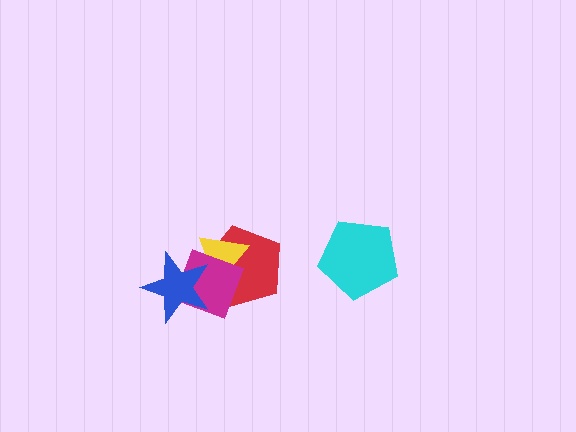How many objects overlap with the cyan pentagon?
0 objects overlap with the cyan pentagon.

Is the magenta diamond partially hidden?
Yes, it is partially covered by another shape.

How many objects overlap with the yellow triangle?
3 objects overlap with the yellow triangle.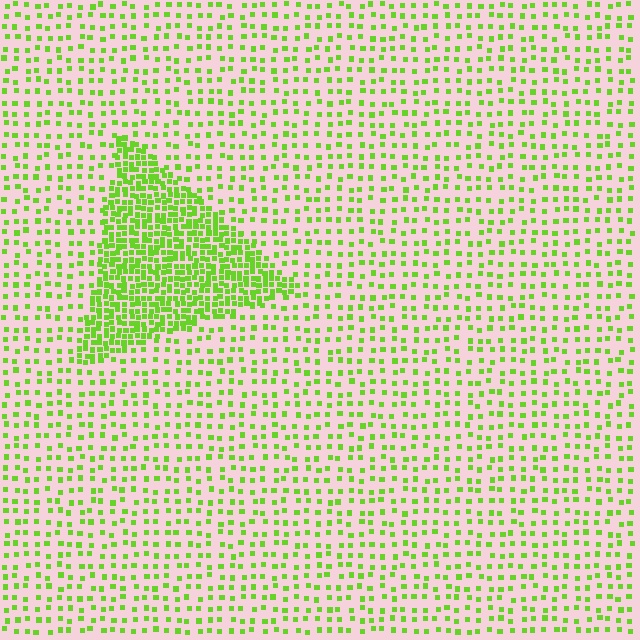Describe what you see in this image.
The image contains small lime elements arranged at two different densities. A triangle-shaped region is visible where the elements are more densely packed than the surrounding area.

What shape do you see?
I see a triangle.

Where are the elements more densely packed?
The elements are more densely packed inside the triangle boundary.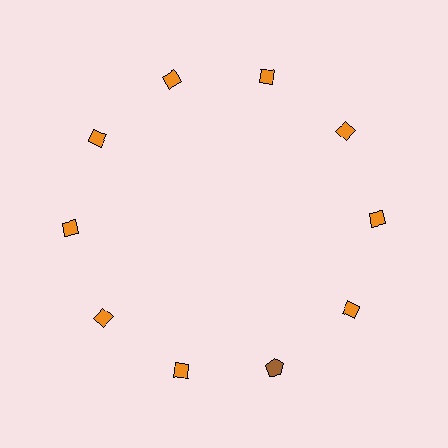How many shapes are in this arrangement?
There are 10 shapes arranged in a ring pattern.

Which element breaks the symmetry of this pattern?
The brown pentagon at roughly the 5 o'clock position breaks the symmetry. All other shapes are orange diamonds.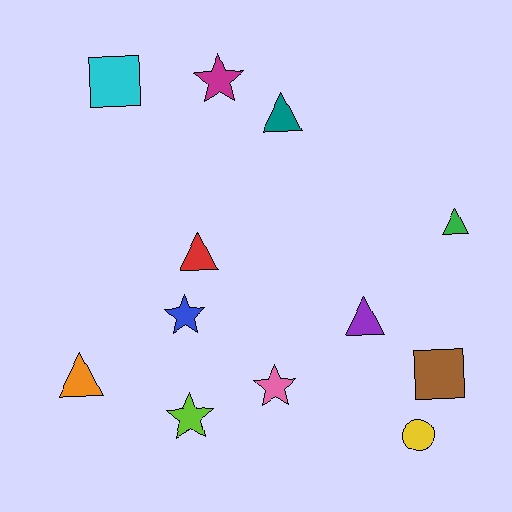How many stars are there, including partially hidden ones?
There are 4 stars.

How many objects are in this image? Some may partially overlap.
There are 12 objects.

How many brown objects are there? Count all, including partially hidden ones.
There is 1 brown object.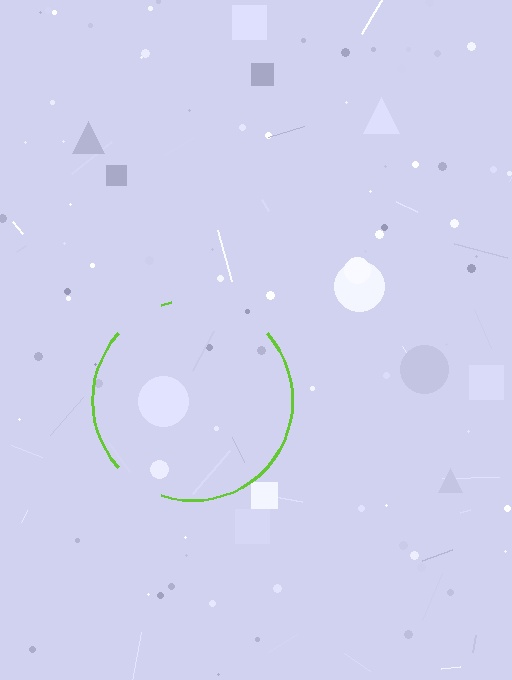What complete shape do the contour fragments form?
The contour fragments form a circle.